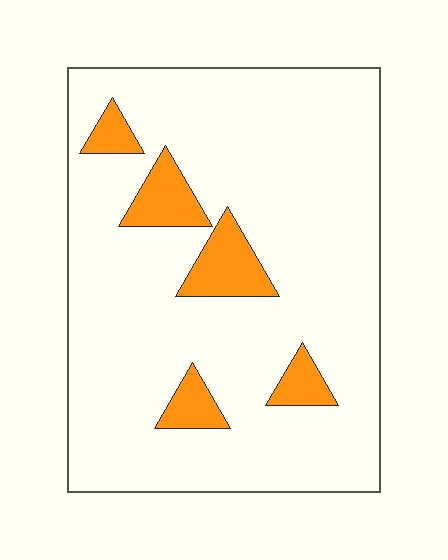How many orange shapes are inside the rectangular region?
5.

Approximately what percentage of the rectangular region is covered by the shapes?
Approximately 10%.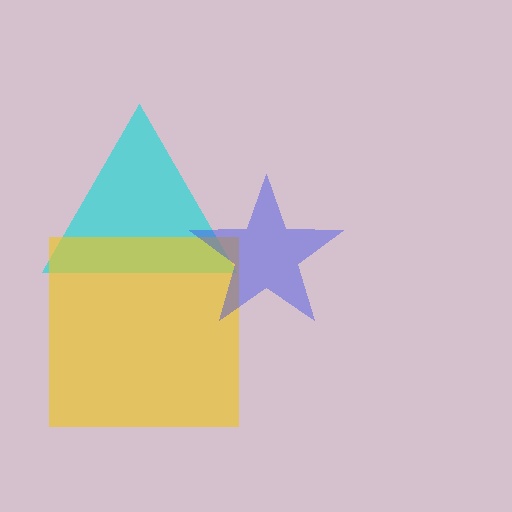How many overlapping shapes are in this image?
There are 3 overlapping shapes in the image.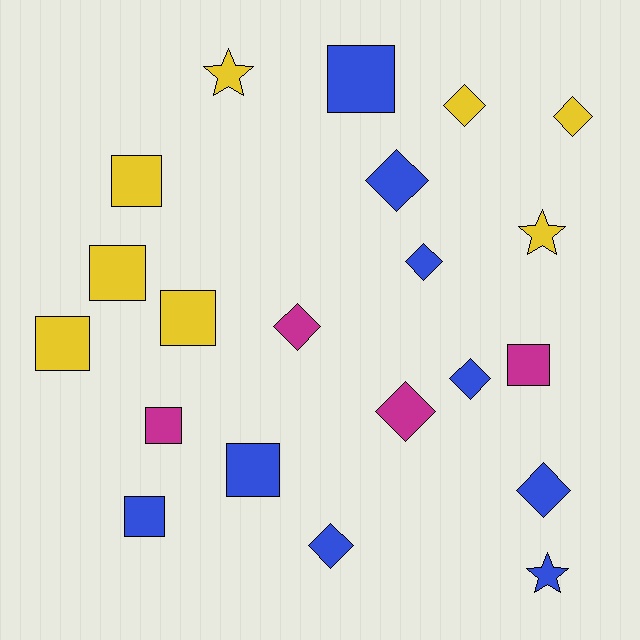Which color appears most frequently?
Blue, with 9 objects.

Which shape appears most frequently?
Square, with 9 objects.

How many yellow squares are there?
There are 4 yellow squares.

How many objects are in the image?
There are 21 objects.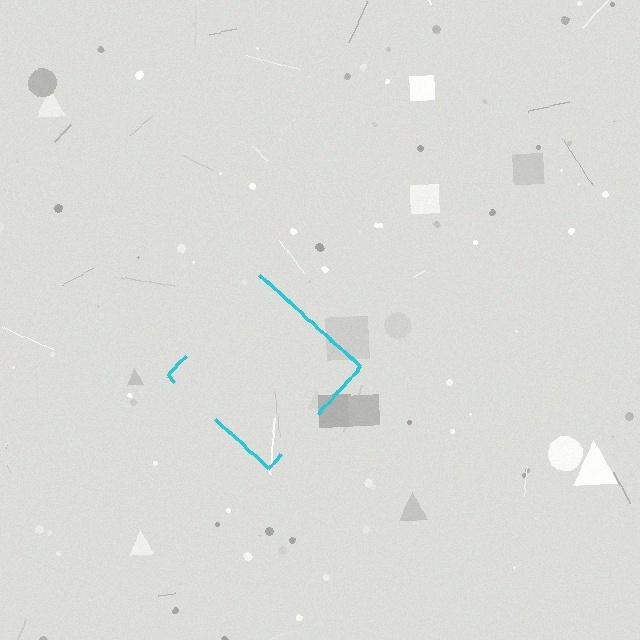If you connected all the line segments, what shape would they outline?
They would outline a diamond.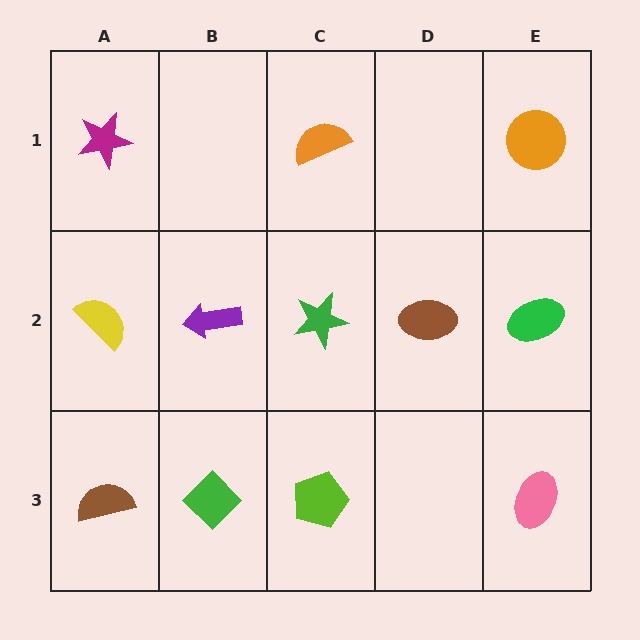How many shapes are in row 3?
4 shapes.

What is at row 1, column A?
A magenta star.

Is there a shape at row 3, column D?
No, that cell is empty.